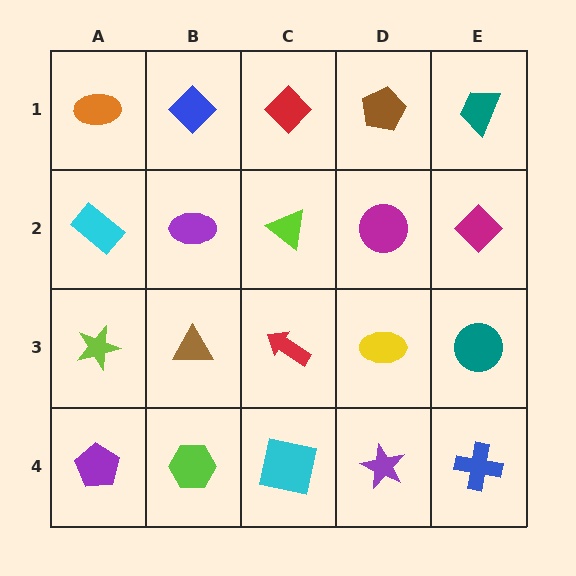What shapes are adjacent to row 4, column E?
A teal circle (row 3, column E), a purple star (row 4, column D).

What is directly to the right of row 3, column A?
A brown triangle.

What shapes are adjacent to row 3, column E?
A magenta diamond (row 2, column E), a blue cross (row 4, column E), a yellow ellipse (row 3, column D).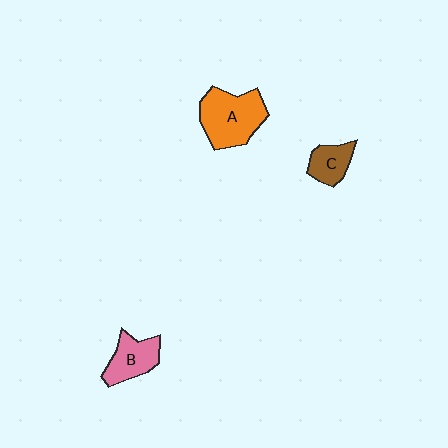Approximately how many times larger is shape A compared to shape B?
Approximately 1.6 times.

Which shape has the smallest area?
Shape C (brown).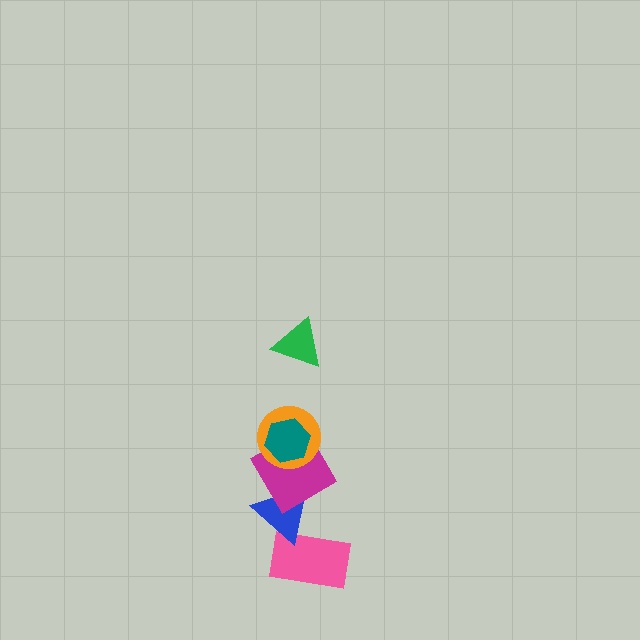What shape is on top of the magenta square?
The orange circle is on top of the magenta square.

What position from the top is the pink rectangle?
The pink rectangle is 6th from the top.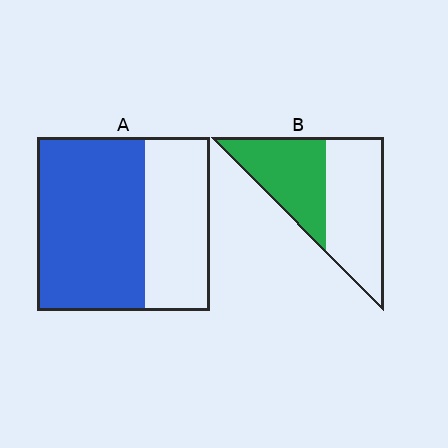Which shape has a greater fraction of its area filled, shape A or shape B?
Shape A.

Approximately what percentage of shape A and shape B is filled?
A is approximately 60% and B is approximately 45%.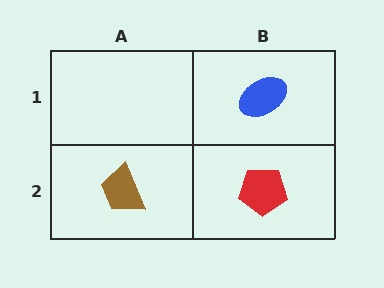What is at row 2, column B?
A red pentagon.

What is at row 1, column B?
A blue ellipse.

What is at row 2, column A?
A brown trapezoid.